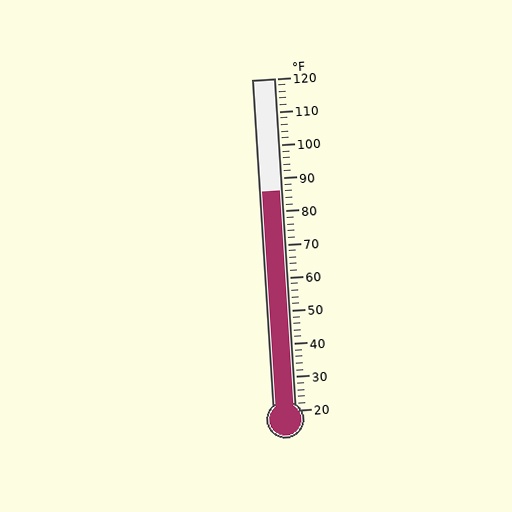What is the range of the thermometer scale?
The thermometer scale ranges from 20°F to 120°F.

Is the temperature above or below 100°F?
The temperature is below 100°F.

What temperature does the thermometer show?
The thermometer shows approximately 86°F.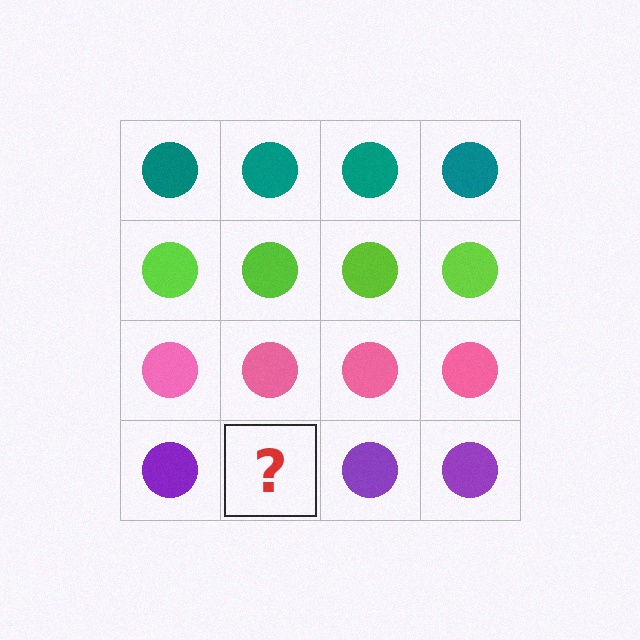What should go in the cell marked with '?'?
The missing cell should contain a purple circle.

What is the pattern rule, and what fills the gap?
The rule is that each row has a consistent color. The gap should be filled with a purple circle.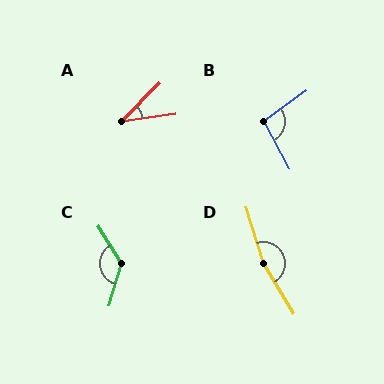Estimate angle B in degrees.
Approximately 98 degrees.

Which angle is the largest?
D, at approximately 166 degrees.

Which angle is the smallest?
A, at approximately 37 degrees.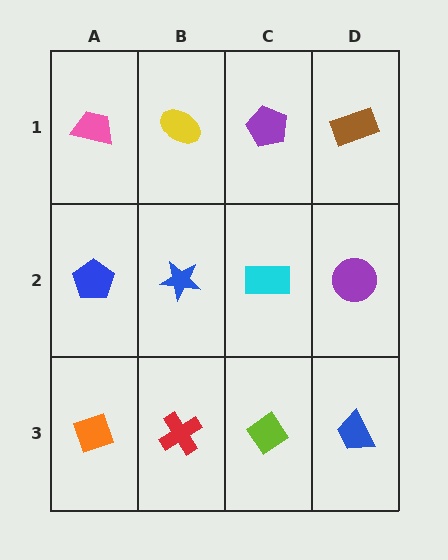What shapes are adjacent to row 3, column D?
A purple circle (row 2, column D), a lime diamond (row 3, column C).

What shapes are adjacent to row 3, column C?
A cyan rectangle (row 2, column C), a red cross (row 3, column B), a blue trapezoid (row 3, column D).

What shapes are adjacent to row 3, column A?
A blue pentagon (row 2, column A), a red cross (row 3, column B).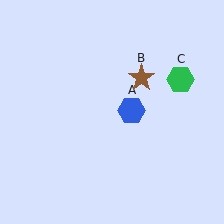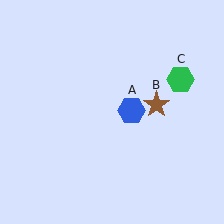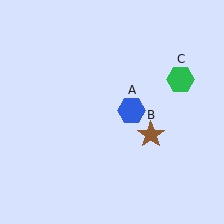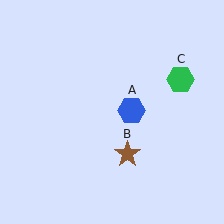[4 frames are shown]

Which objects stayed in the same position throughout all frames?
Blue hexagon (object A) and green hexagon (object C) remained stationary.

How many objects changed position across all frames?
1 object changed position: brown star (object B).